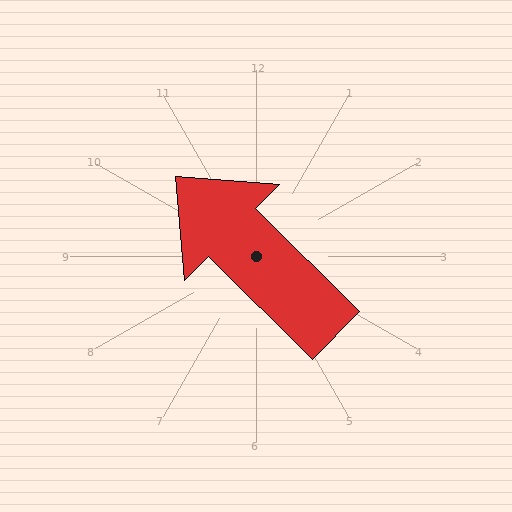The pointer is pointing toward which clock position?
Roughly 10 o'clock.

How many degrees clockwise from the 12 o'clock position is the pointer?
Approximately 315 degrees.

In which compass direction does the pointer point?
Northwest.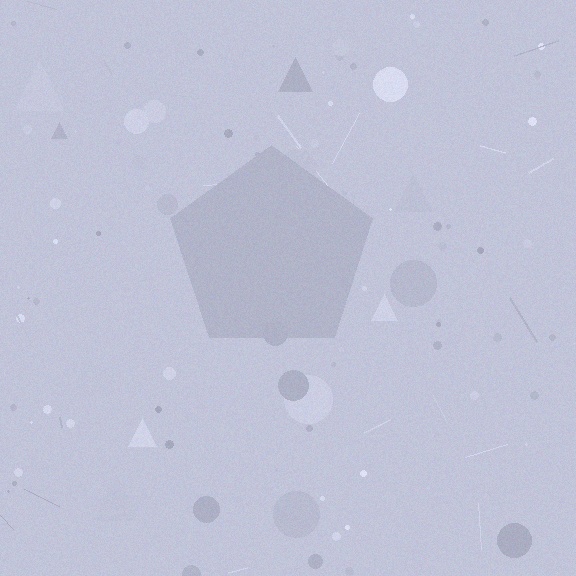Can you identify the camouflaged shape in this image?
The camouflaged shape is a pentagon.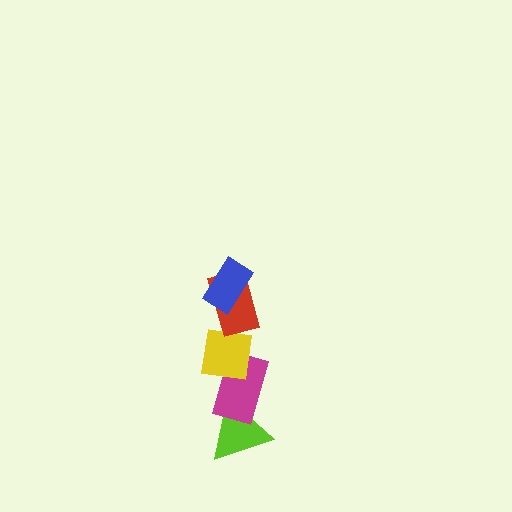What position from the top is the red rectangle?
The red rectangle is 2nd from the top.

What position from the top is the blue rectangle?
The blue rectangle is 1st from the top.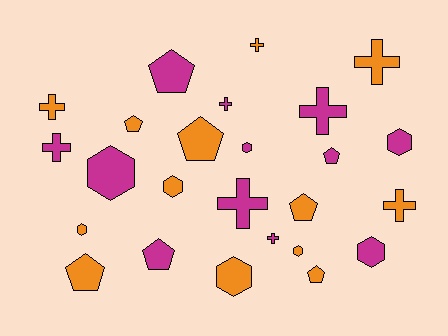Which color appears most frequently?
Orange, with 13 objects.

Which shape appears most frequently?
Cross, with 9 objects.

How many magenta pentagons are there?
There are 3 magenta pentagons.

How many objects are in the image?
There are 25 objects.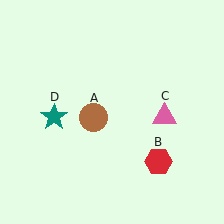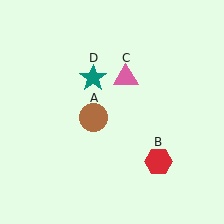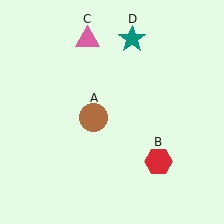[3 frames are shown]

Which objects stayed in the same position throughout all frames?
Brown circle (object A) and red hexagon (object B) remained stationary.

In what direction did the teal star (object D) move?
The teal star (object D) moved up and to the right.